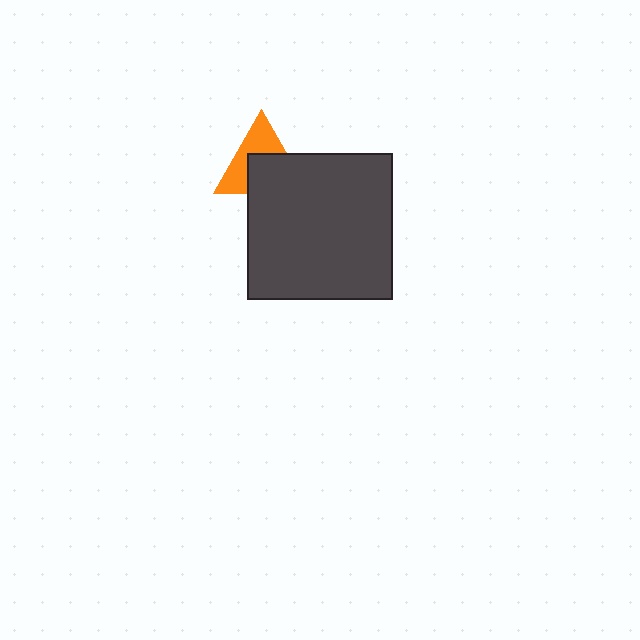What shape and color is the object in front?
The object in front is a dark gray square.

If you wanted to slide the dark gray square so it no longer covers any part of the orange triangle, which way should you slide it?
Slide it down — that is the most direct way to separate the two shapes.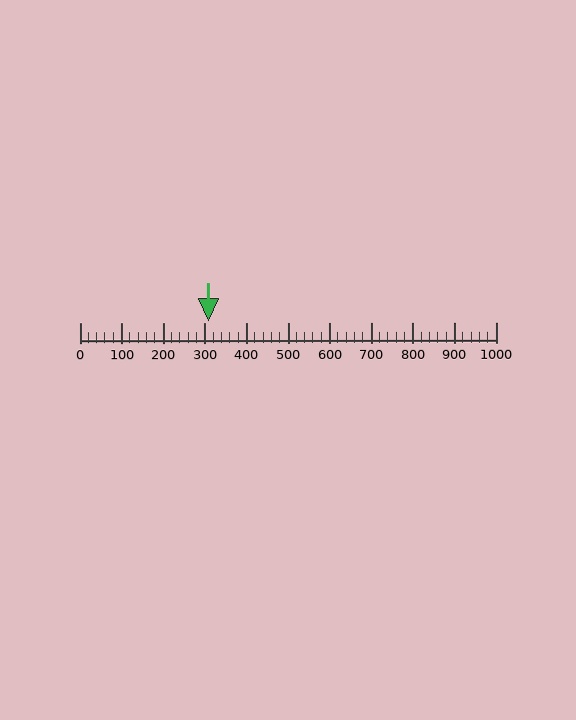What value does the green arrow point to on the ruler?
The green arrow points to approximately 309.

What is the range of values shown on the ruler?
The ruler shows values from 0 to 1000.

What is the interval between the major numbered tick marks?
The major tick marks are spaced 100 units apart.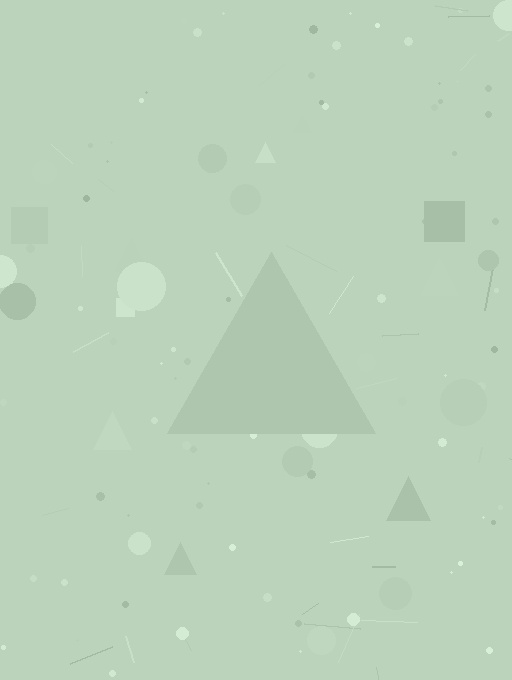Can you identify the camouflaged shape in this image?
The camouflaged shape is a triangle.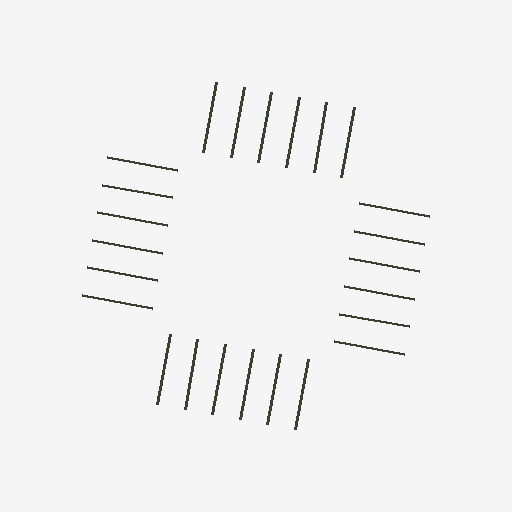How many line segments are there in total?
24 — 6 along each of the 4 edges.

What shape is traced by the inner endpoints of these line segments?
An illusory square — the line segments terminate on its edges but no continuous stroke is drawn.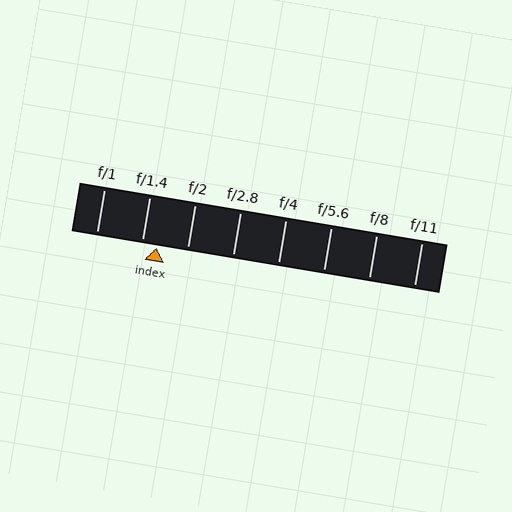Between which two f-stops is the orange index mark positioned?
The index mark is between f/1.4 and f/2.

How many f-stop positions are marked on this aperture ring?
There are 8 f-stop positions marked.